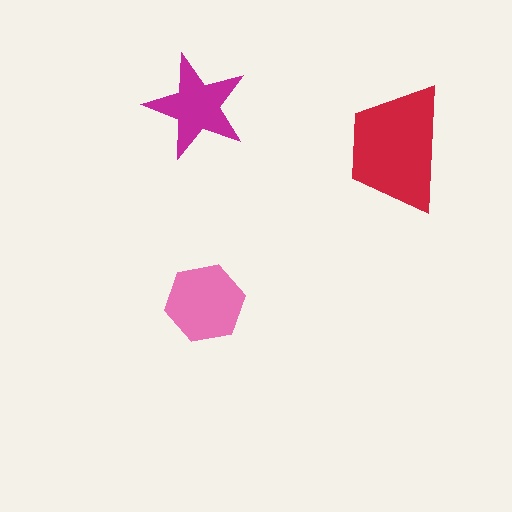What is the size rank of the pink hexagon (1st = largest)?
2nd.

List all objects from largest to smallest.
The red trapezoid, the pink hexagon, the magenta star.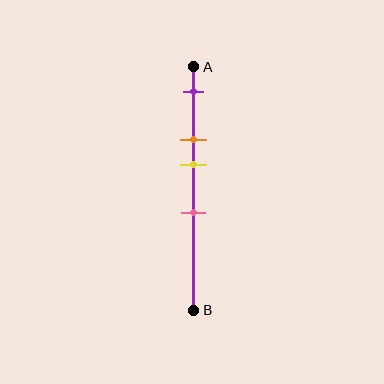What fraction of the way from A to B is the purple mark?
The purple mark is approximately 10% (0.1) of the way from A to B.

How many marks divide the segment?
There are 4 marks dividing the segment.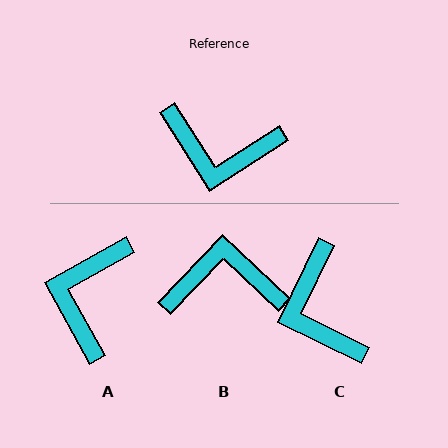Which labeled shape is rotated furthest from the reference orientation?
B, about 166 degrees away.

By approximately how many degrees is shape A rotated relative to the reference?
Approximately 93 degrees clockwise.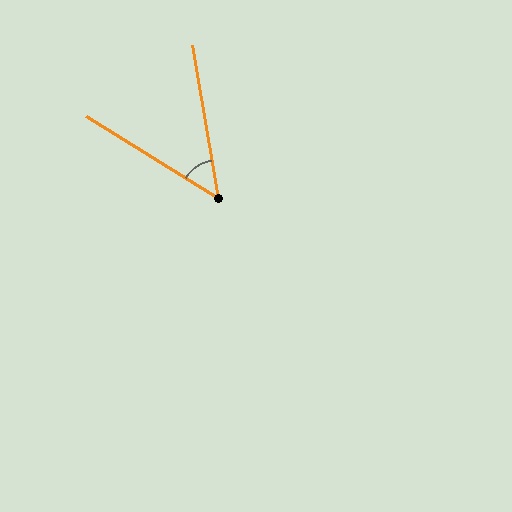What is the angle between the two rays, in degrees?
Approximately 49 degrees.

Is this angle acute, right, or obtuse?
It is acute.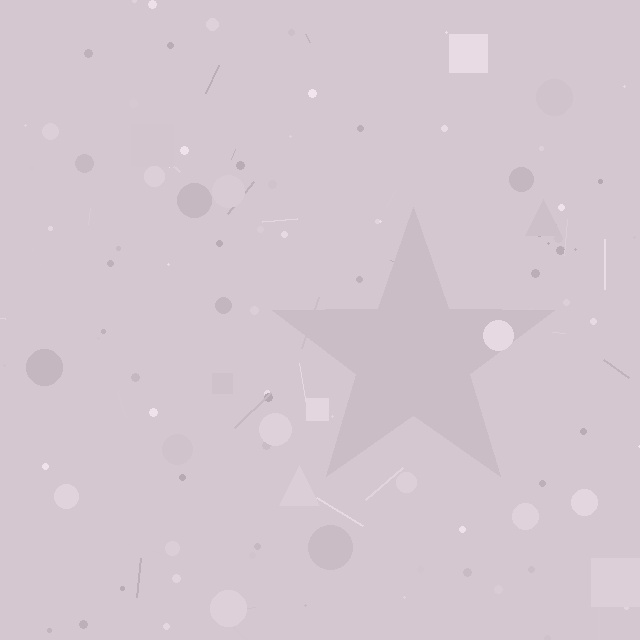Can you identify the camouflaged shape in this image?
The camouflaged shape is a star.